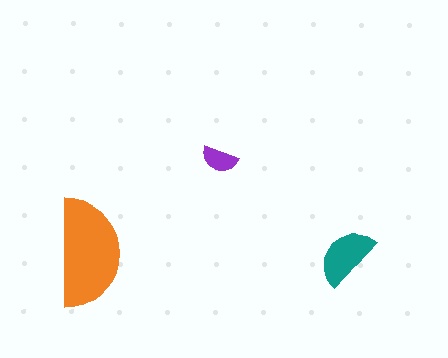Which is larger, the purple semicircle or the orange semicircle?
The orange one.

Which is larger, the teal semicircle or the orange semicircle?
The orange one.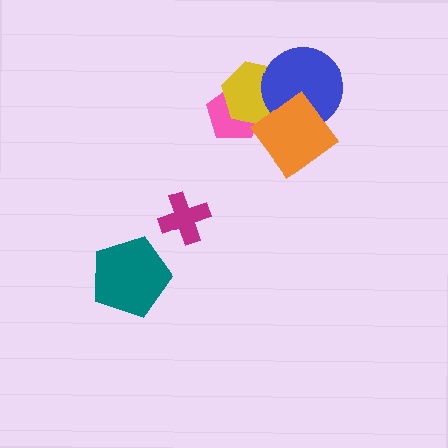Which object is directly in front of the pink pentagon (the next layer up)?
The yellow hexagon is directly in front of the pink pentagon.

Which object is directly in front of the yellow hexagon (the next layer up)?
The blue circle is directly in front of the yellow hexagon.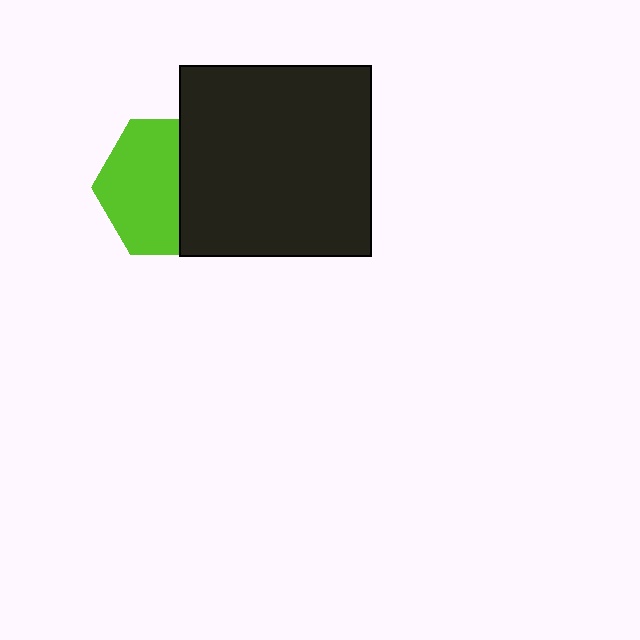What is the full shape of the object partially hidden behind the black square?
The partially hidden object is a lime hexagon.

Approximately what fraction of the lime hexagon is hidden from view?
Roughly 41% of the lime hexagon is hidden behind the black square.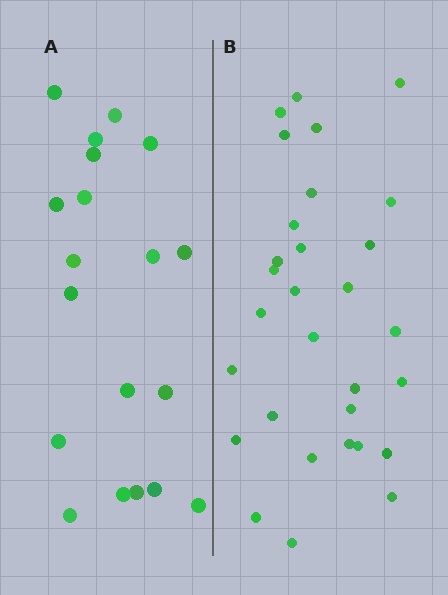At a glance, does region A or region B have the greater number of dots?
Region B (the right region) has more dots.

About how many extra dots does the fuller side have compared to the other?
Region B has roughly 12 or so more dots than region A.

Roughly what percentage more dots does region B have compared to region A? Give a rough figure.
About 60% more.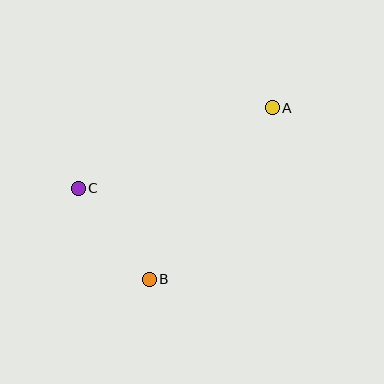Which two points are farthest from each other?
Points A and B are farthest from each other.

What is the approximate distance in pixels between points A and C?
The distance between A and C is approximately 210 pixels.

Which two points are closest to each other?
Points B and C are closest to each other.